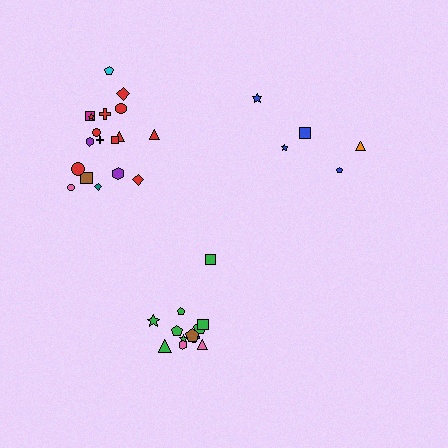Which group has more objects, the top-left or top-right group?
The top-left group.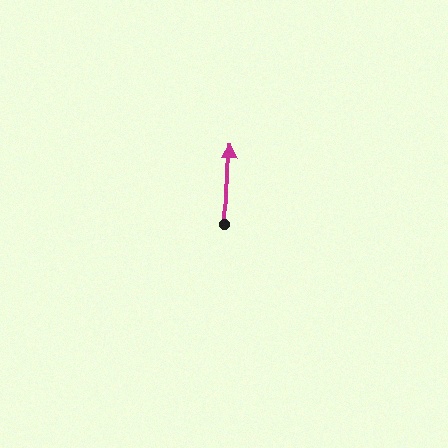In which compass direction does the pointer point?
North.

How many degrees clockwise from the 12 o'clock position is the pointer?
Approximately 3 degrees.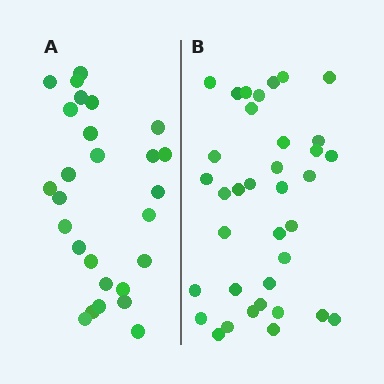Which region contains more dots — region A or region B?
Region B (the right region) has more dots.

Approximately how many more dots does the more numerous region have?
Region B has roughly 8 or so more dots than region A.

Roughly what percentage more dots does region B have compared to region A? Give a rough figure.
About 35% more.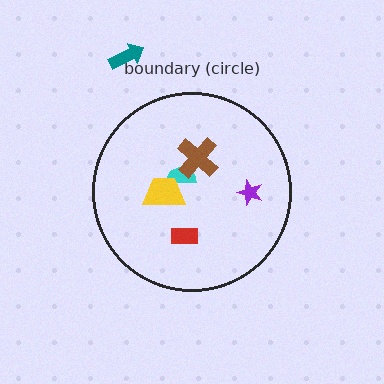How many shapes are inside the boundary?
5 inside, 1 outside.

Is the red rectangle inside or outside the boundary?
Inside.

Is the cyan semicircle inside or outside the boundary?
Inside.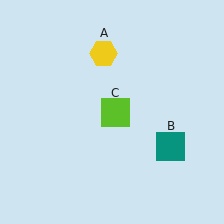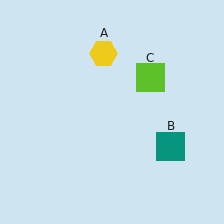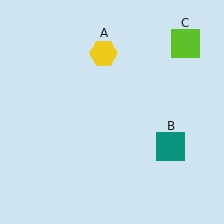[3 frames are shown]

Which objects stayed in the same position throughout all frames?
Yellow hexagon (object A) and teal square (object B) remained stationary.